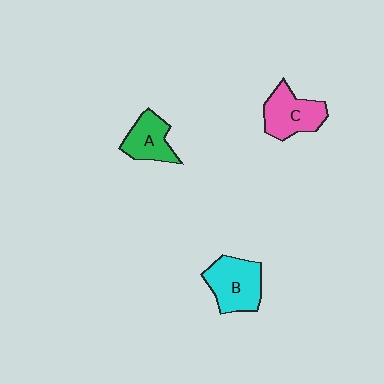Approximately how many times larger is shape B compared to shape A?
Approximately 1.4 times.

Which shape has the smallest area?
Shape A (green).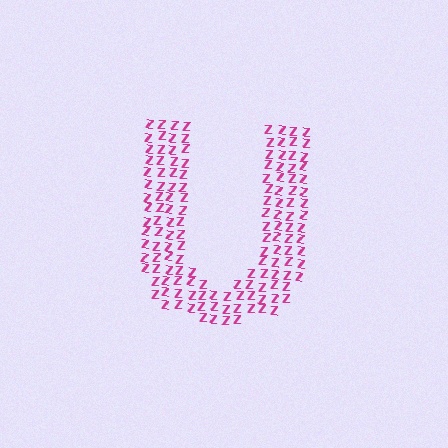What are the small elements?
The small elements are letter Z's.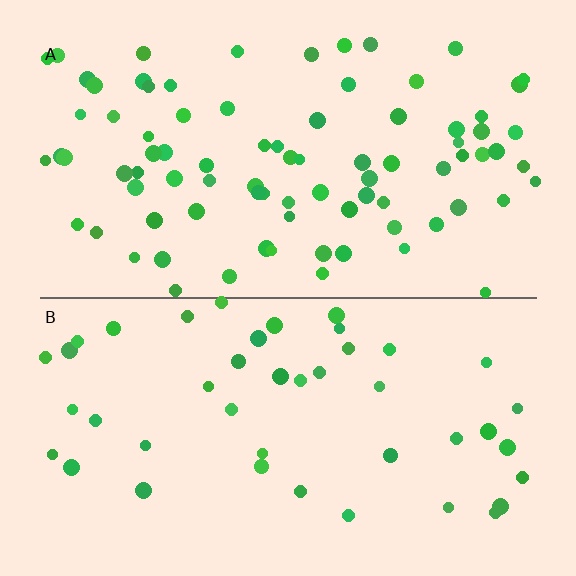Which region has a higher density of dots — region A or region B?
A (the top).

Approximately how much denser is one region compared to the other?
Approximately 1.9× — region A over region B.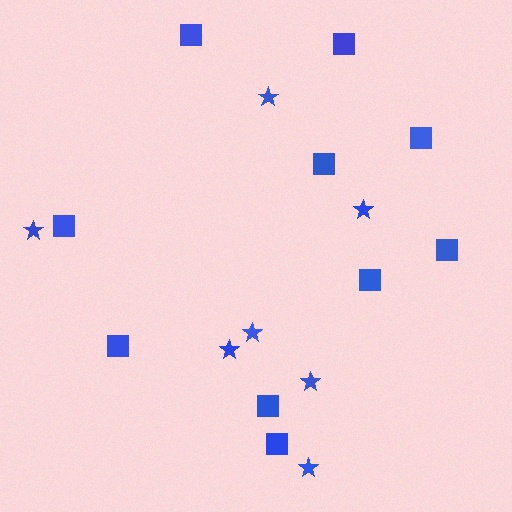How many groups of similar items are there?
There are 2 groups: one group of squares (10) and one group of stars (7).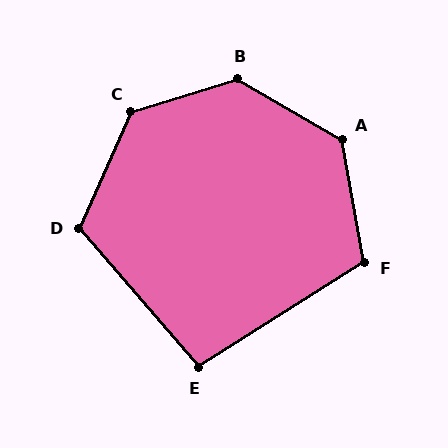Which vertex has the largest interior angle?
B, at approximately 133 degrees.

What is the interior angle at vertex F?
Approximately 112 degrees (obtuse).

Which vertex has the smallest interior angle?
E, at approximately 99 degrees.